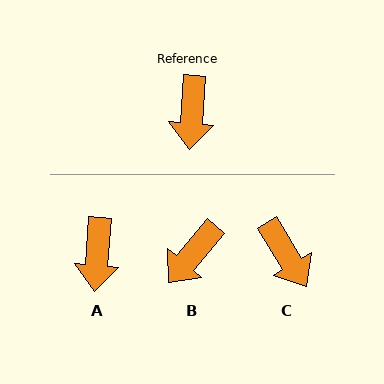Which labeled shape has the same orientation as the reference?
A.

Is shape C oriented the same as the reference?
No, it is off by about 36 degrees.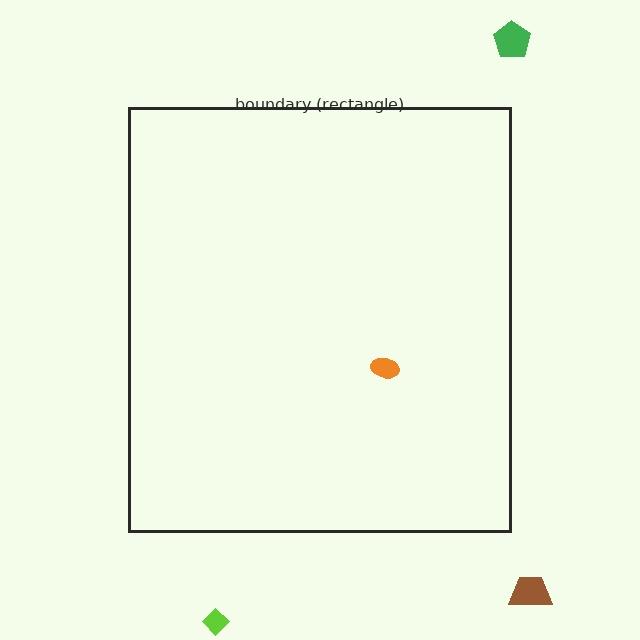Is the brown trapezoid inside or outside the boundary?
Outside.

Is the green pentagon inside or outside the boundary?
Outside.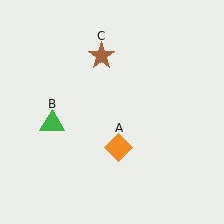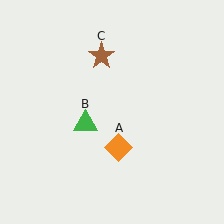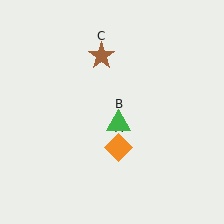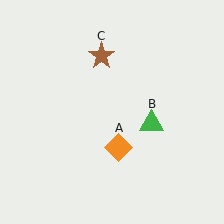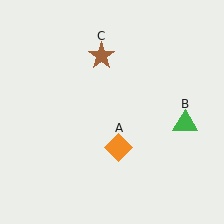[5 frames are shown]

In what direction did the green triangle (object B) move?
The green triangle (object B) moved right.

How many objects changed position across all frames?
1 object changed position: green triangle (object B).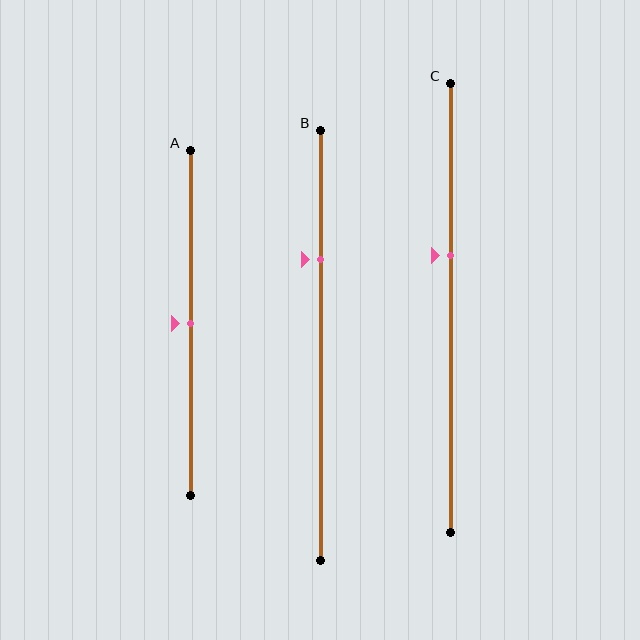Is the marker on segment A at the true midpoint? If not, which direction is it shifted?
Yes, the marker on segment A is at the true midpoint.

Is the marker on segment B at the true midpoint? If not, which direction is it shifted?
No, the marker on segment B is shifted upward by about 20% of the segment length.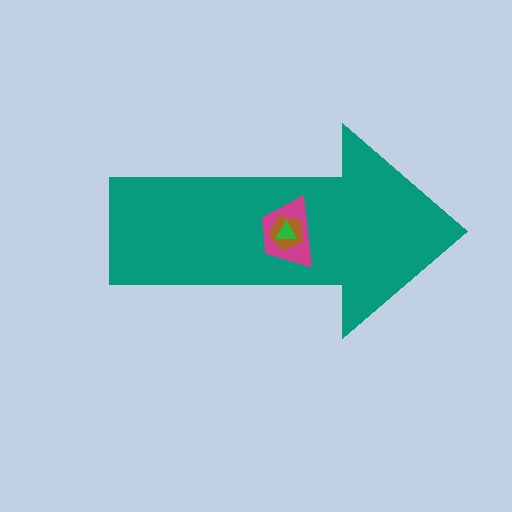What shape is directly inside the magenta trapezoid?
The brown pentagon.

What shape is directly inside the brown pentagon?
The green triangle.